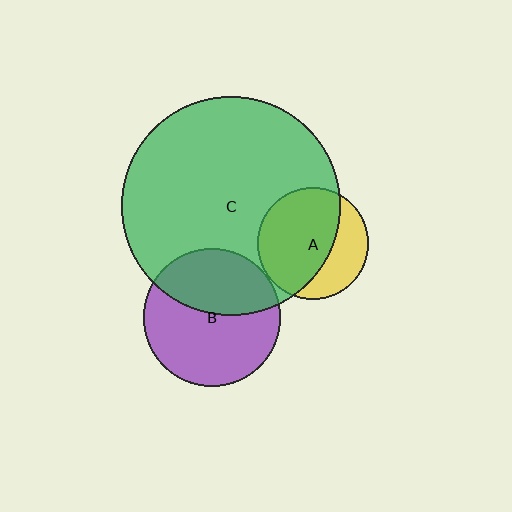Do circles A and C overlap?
Yes.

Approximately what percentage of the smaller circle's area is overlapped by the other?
Approximately 65%.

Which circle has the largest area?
Circle C (green).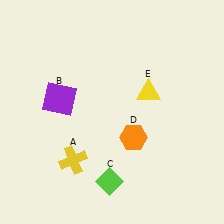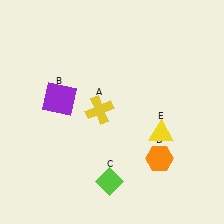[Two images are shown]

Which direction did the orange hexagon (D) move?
The orange hexagon (D) moved right.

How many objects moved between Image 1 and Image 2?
3 objects moved between the two images.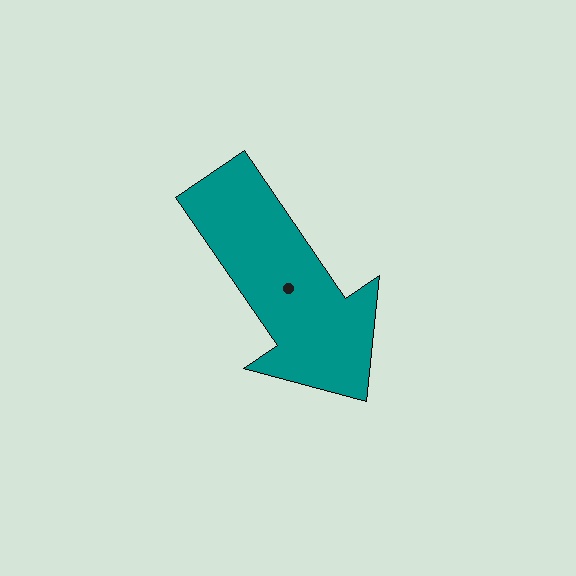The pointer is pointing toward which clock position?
Roughly 5 o'clock.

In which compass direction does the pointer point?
Southeast.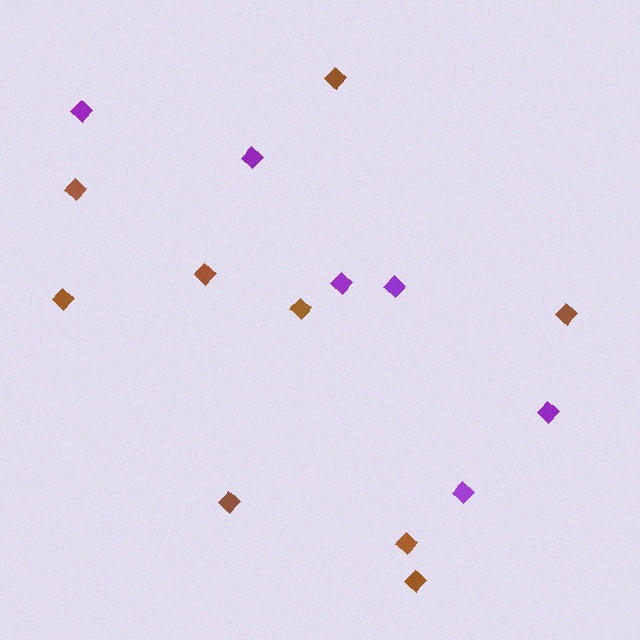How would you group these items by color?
There are 2 groups: one group of brown diamonds (9) and one group of purple diamonds (6).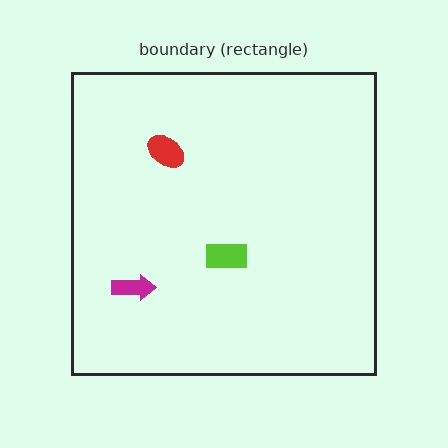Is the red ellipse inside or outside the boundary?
Inside.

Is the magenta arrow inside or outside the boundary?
Inside.